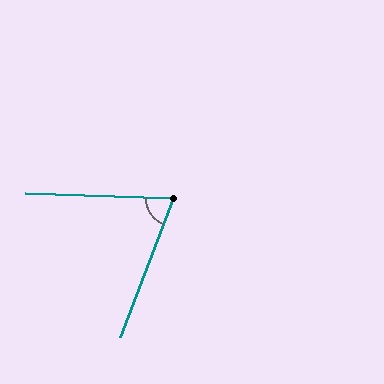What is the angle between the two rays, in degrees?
Approximately 71 degrees.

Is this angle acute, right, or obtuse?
It is acute.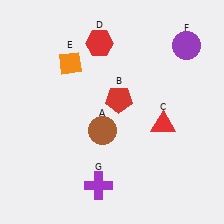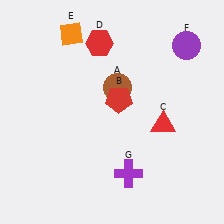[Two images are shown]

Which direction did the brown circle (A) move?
The brown circle (A) moved up.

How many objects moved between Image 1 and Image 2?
3 objects moved between the two images.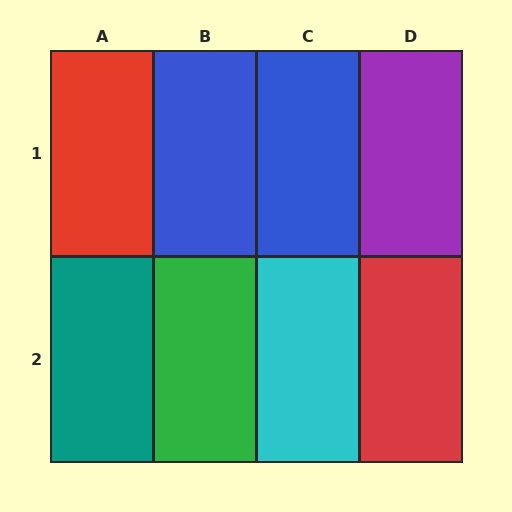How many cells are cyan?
1 cell is cyan.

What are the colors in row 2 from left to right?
Teal, green, cyan, red.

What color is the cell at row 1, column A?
Red.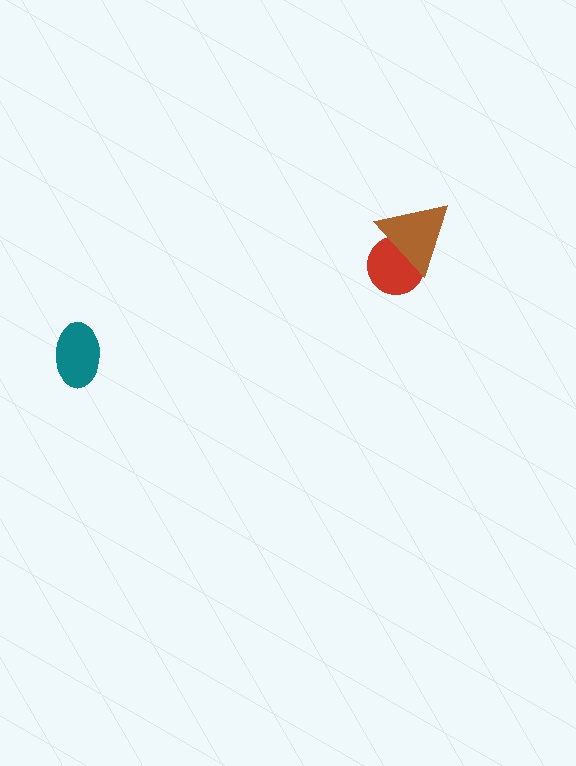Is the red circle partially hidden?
Yes, it is partially covered by another shape.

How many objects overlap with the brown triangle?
1 object overlaps with the brown triangle.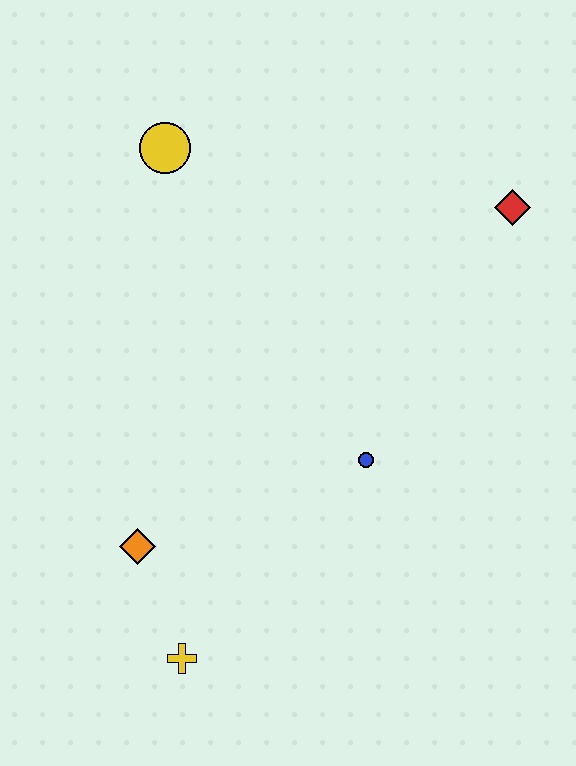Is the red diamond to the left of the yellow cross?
No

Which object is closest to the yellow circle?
The red diamond is closest to the yellow circle.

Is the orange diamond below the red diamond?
Yes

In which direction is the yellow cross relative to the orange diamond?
The yellow cross is below the orange diamond.